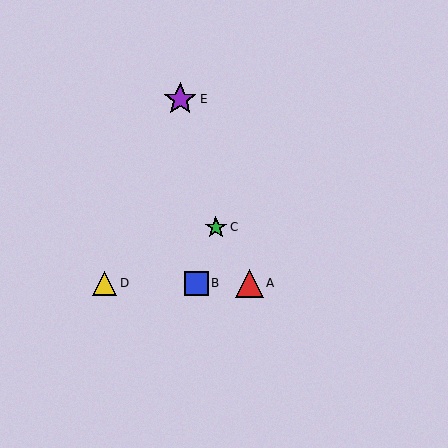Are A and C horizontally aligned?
No, A is at y≈283 and C is at y≈227.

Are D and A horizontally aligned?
Yes, both are at y≈283.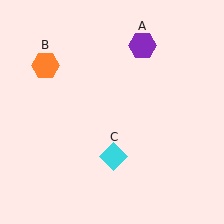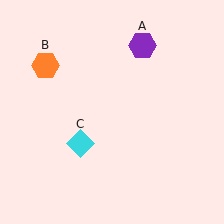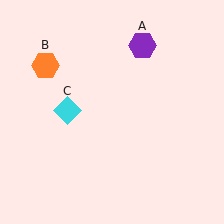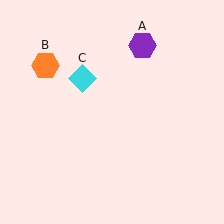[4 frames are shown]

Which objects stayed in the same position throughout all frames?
Purple hexagon (object A) and orange hexagon (object B) remained stationary.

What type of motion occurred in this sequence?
The cyan diamond (object C) rotated clockwise around the center of the scene.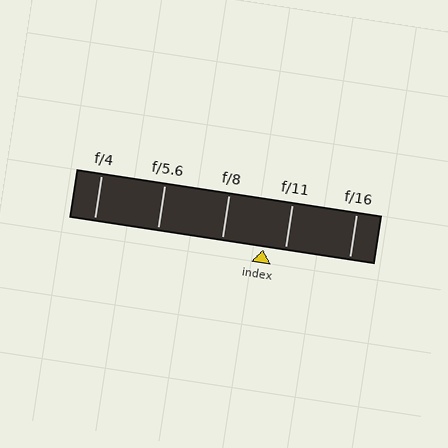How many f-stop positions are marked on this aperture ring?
There are 5 f-stop positions marked.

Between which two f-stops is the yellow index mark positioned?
The index mark is between f/8 and f/11.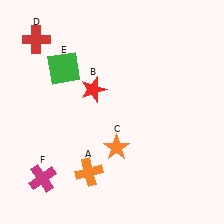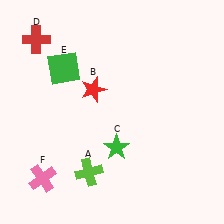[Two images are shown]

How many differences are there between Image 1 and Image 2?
There are 3 differences between the two images.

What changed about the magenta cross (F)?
In Image 1, F is magenta. In Image 2, it changed to pink.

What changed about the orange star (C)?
In Image 1, C is orange. In Image 2, it changed to green.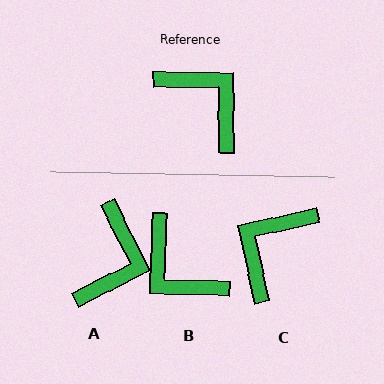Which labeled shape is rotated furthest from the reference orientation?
B, about 178 degrees away.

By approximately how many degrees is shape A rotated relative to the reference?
Approximately 63 degrees clockwise.